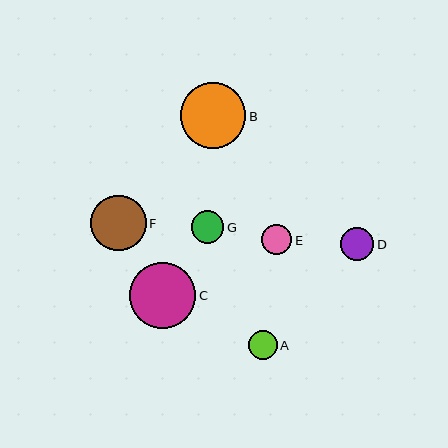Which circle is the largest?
Circle C is the largest with a size of approximately 66 pixels.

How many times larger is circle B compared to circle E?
Circle B is approximately 2.2 times the size of circle E.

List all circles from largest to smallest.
From largest to smallest: C, B, F, D, G, E, A.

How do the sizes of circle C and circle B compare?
Circle C and circle B are approximately the same size.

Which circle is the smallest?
Circle A is the smallest with a size of approximately 29 pixels.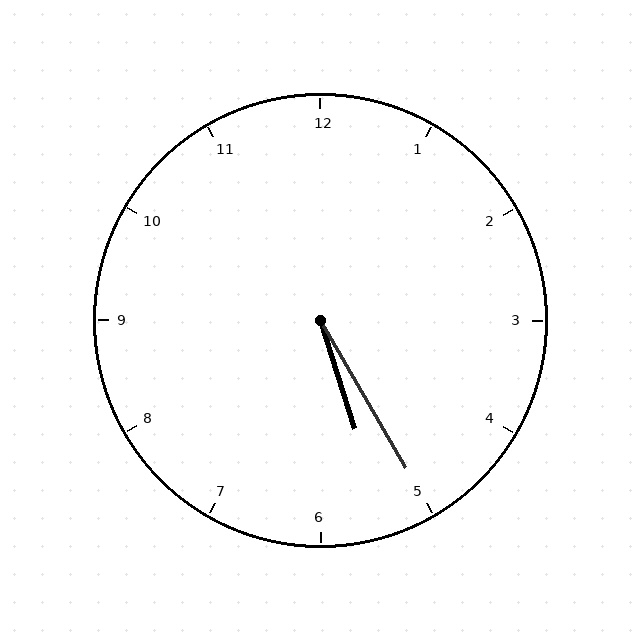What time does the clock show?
5:25.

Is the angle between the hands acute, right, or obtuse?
It is acute.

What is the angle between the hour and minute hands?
Approximately 12 degrees.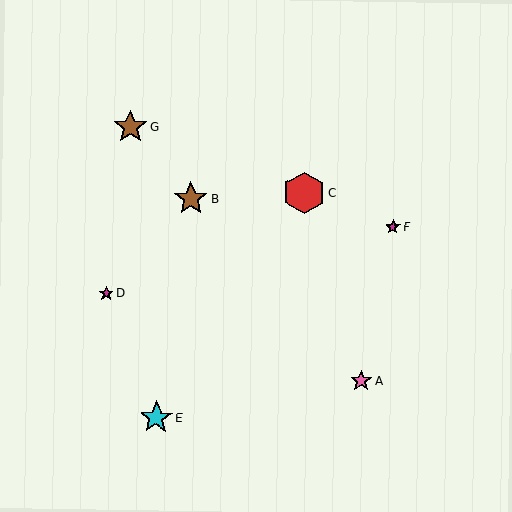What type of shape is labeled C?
Shape C is a red hexagon.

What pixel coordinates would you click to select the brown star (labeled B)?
Click at (191, 199) to select the brown star B.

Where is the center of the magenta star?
The center of the magenta star is at (107, 293).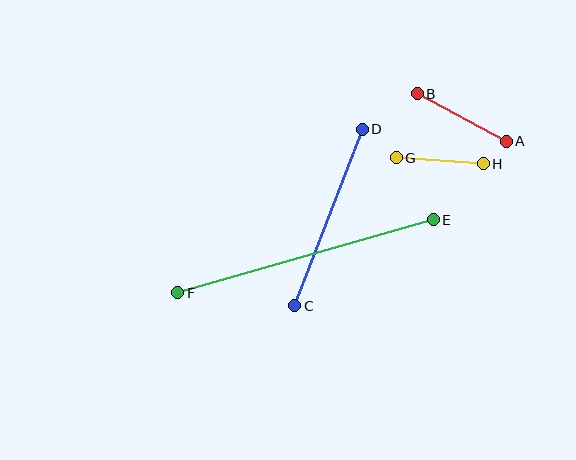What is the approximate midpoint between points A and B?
The midpoint is at approximately (462, 118) pixels.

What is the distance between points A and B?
The distance is approximately 101 pixels.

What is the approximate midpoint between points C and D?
The midpoint is at approximately (328, 217) pixels.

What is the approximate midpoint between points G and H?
The midpoint is at approximately (440, 161) pixels.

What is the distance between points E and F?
The distance is approximately 266 pixels.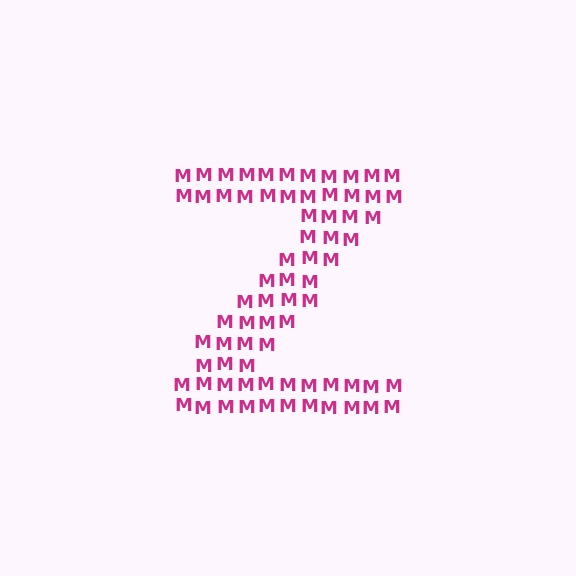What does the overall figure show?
The overall figure shows the letter Z.